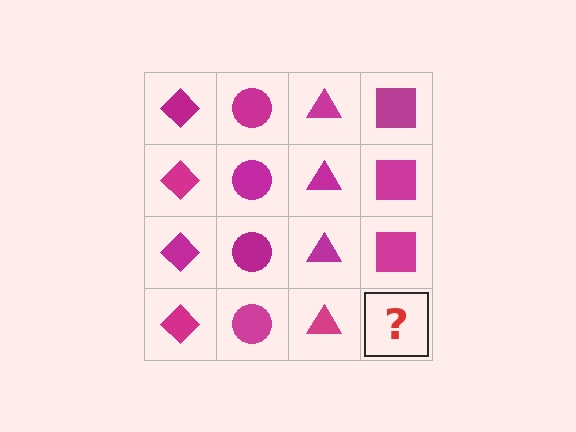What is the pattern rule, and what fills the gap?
The rule is that each column has a consistent shape. The gap should be filled with a magenta square.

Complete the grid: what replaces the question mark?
The question mark should be replaced with a magenta square.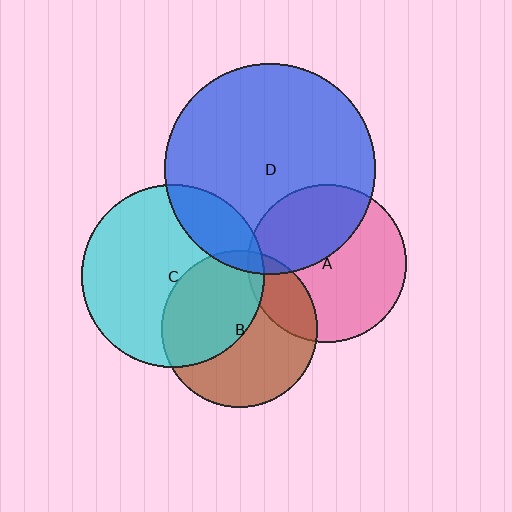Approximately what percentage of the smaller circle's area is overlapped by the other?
Approximately 20%.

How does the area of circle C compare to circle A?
Approximately 1.3 times.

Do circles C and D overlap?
Yes.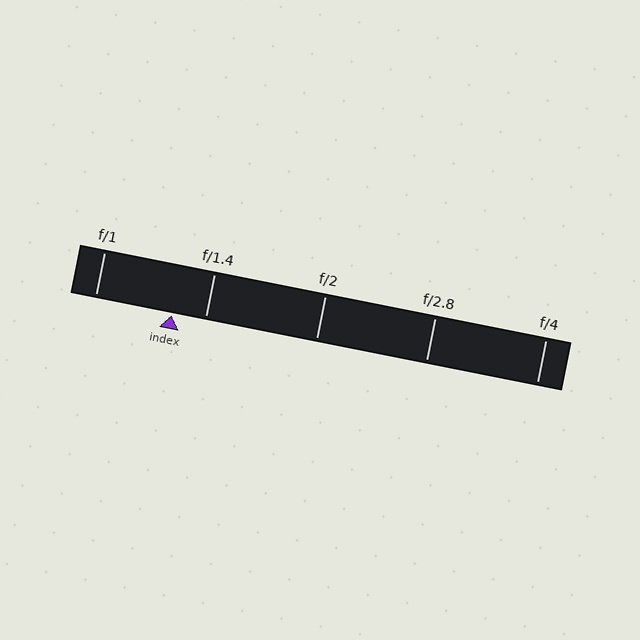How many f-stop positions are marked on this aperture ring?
There are 5 f-stop positions marked.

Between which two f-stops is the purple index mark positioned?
The index mark is between f/1 and f/1.4.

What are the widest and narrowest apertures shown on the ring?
The widest aperture shown is f/1 and the narrowest is f/4.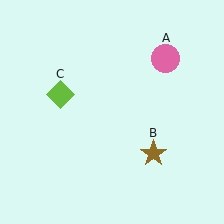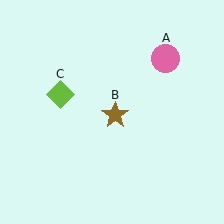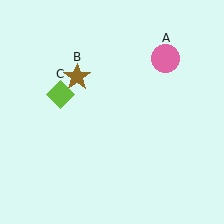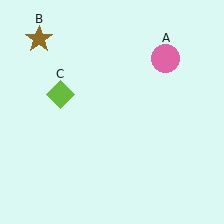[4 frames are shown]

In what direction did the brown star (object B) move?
The brown star (object B) moved up and to the left.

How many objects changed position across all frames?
1 object changed position: brown star (object B).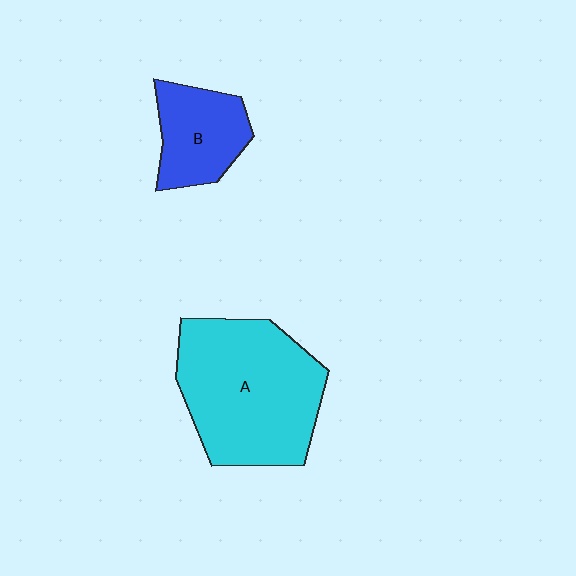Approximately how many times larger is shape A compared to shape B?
Approximately 2.2 times.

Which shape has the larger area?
Shape A (cyan).